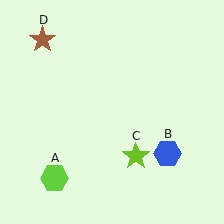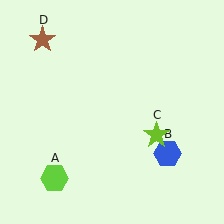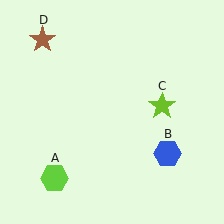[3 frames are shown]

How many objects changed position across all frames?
1 object changed position: lime star (object C).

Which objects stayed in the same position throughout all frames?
Lime hexagon (object A) and blue hexagon (object B) and brown star (object D) remained stationary.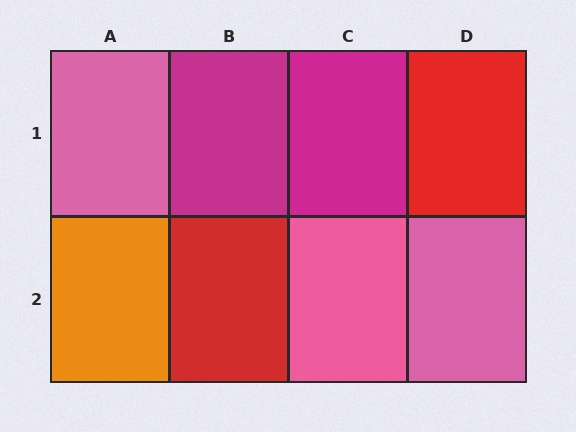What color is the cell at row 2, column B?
Red.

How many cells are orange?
1 cell is orange.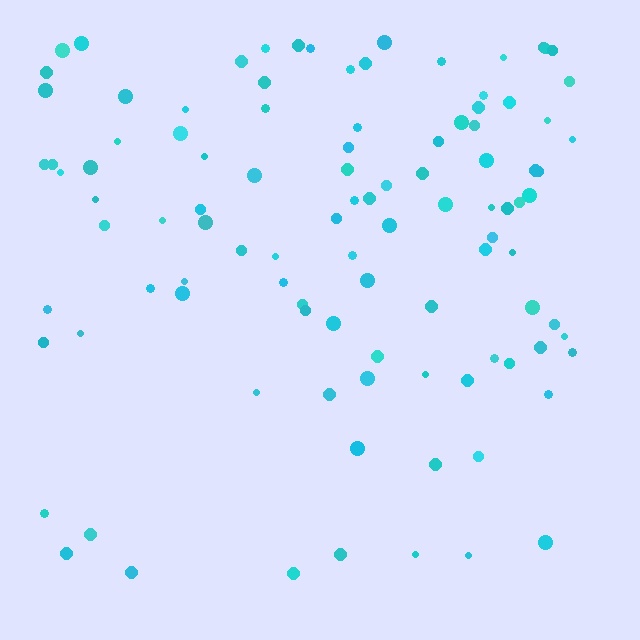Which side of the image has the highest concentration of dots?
The top.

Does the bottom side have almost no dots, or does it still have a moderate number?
Still a moderate number, just noticeably fewer than the top.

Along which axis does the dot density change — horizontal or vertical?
Vertical.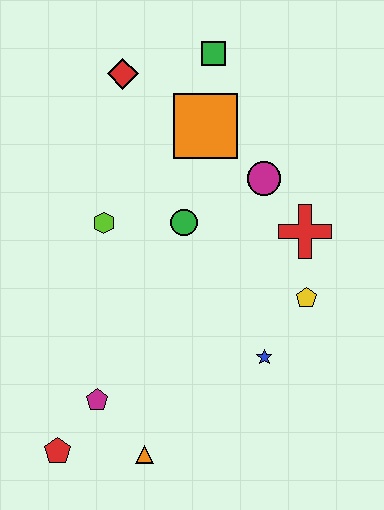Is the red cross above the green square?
No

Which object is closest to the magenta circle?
The red cross is closest to the magenta circle.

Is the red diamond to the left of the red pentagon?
No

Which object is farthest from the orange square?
The red pentagon is farthest from the orange square.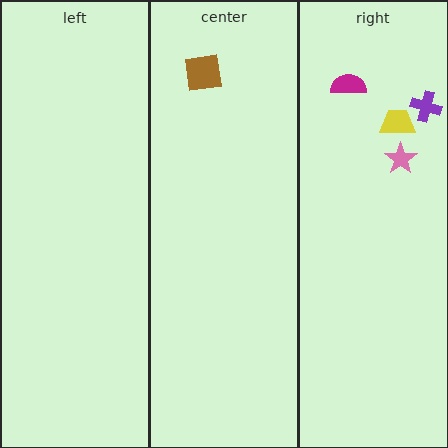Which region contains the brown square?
The center region.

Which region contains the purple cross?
The right region.